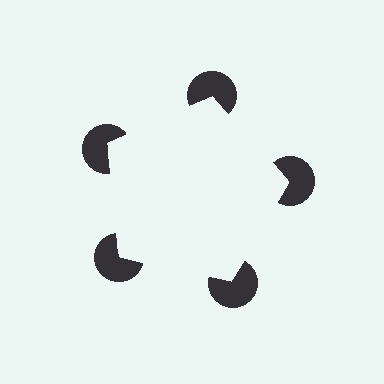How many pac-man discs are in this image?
There are 5 — one at each vertex of the illusory pentagon.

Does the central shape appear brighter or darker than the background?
It typically appears slightly brighter than the background, even though no actual brightness change is drawn.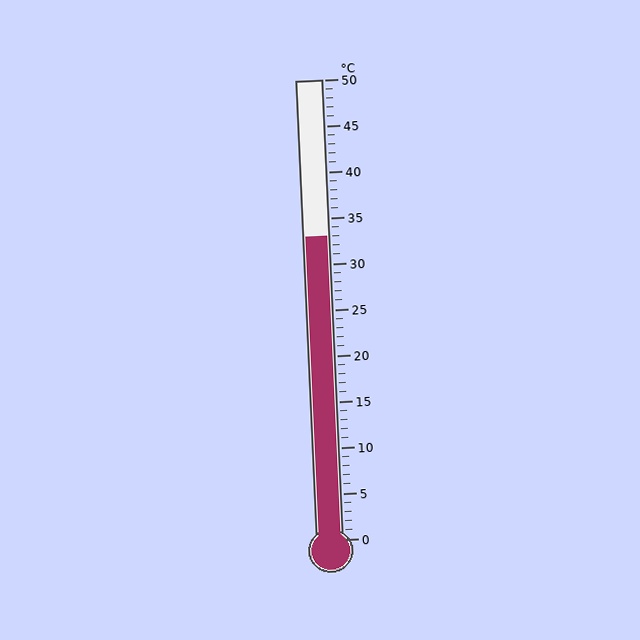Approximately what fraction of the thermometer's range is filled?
The thermometer is filled to approximately 65% of its range.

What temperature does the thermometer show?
The thermometer shows approximately 33°C.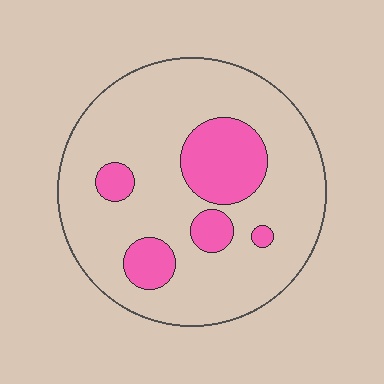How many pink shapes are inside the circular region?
5.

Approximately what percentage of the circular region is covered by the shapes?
Approximately 20%.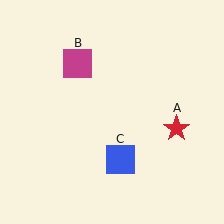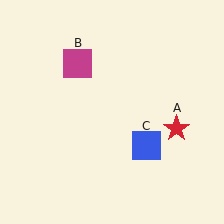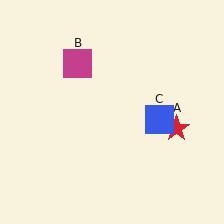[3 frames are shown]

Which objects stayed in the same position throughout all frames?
Red star (object A) and magenta square (object B) remained stationary.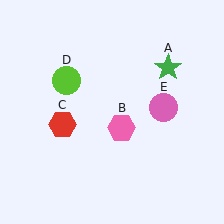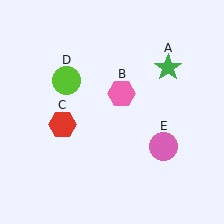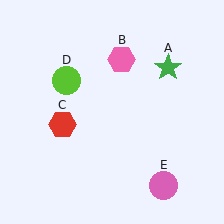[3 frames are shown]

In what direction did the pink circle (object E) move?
The pink circle (object E) moved down.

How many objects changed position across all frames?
2 objects changed position: pink hexagon (object B), pink circle (object E).